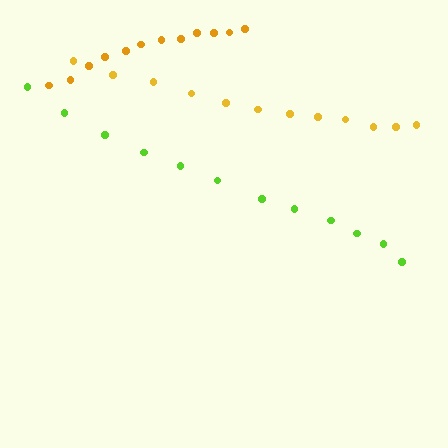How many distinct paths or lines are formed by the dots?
There are 3 distinct paths.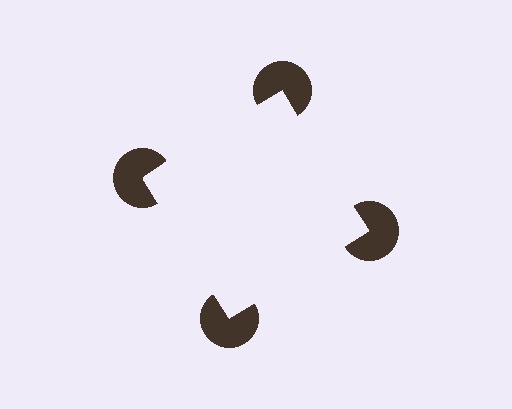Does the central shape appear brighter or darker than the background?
It typically appears slightly brighter than the background, even though no actual brightness change is drawn.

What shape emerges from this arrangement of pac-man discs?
An illusory square — its edges are inferred from the aligned wedge cuts in the pac-man discs, not physically drawn.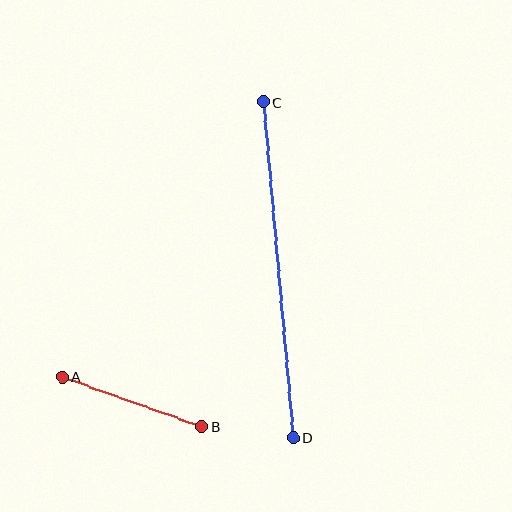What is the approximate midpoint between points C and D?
The midpoint is at approximately (278, 270) pixels.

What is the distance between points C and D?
The distance is approximately 337 pixels.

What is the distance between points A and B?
The distance is approximately 148 pixels.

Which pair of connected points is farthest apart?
Points C and D are farthest apart.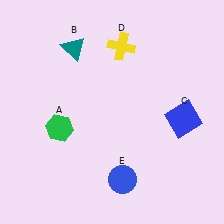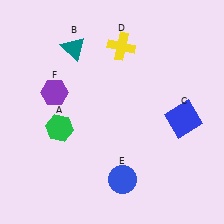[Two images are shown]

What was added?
A purple hexagon (F) was added in Image 2.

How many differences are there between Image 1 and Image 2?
There is 1 difference between the two images.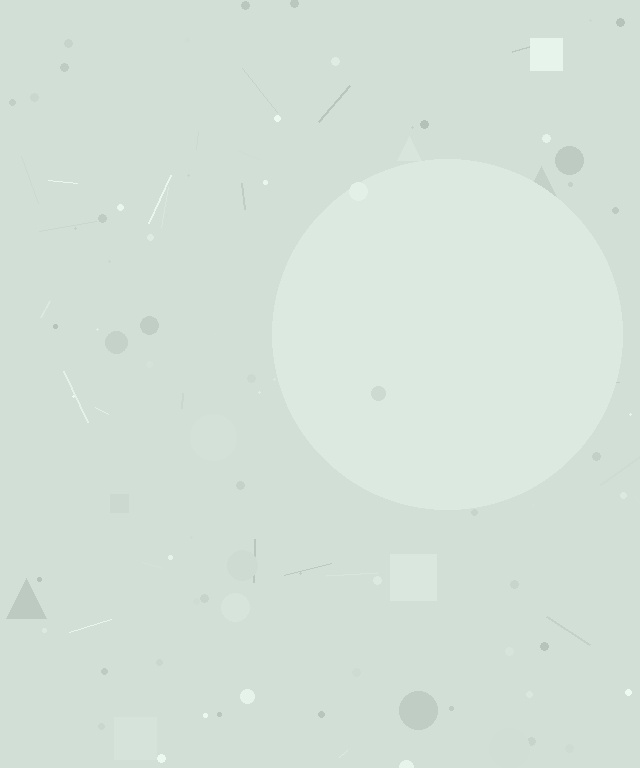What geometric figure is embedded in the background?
A circle is embedded in the background.